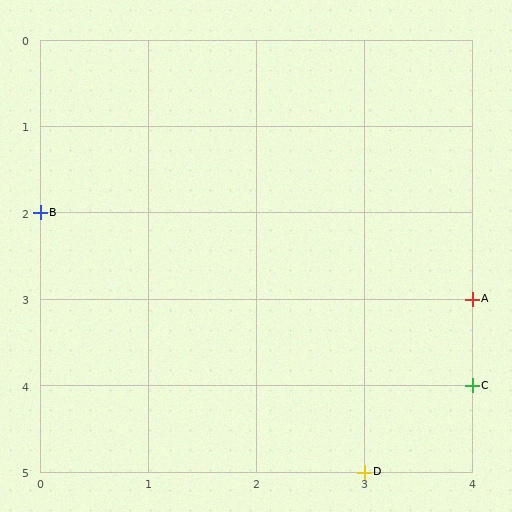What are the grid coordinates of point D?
Point D is at grid coordinates (3, 5).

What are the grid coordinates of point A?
Point A is at grid coordinates (4, 3).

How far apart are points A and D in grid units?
Points A and D are 1 column and 2 rows apart (about 2.2 grid units diagonally).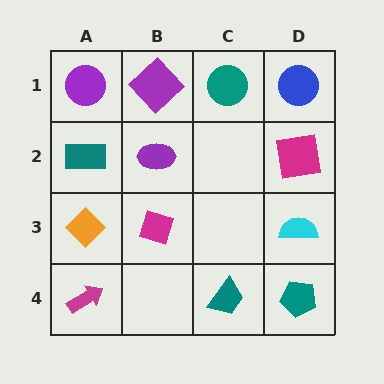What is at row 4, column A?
A magenta arrow.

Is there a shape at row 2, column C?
No, that cell is empty.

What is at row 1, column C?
A teal circle.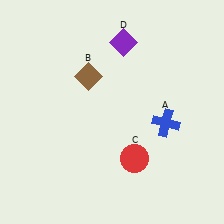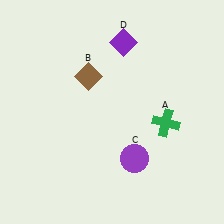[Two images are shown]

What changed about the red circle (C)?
In Image 1, C is red. In Image 2, it changed to purple.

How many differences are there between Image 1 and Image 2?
There are 2 differences between the two images.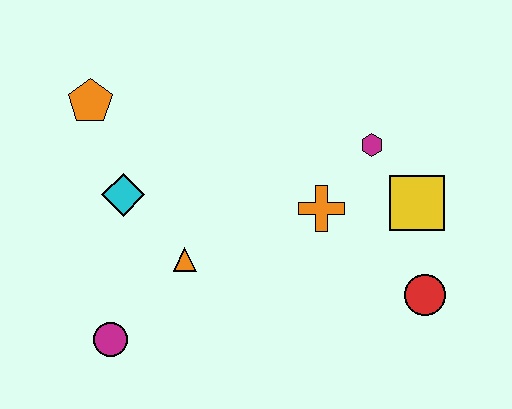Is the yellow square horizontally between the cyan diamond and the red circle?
Yes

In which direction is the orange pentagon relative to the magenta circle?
The orange pentagon is above the magenta circle.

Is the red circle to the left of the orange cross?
No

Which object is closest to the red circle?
The yellow square is closest to the red circle.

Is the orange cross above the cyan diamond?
No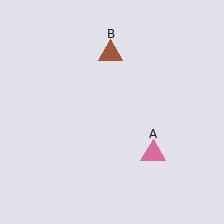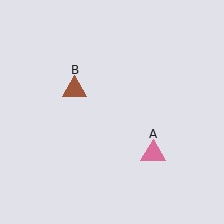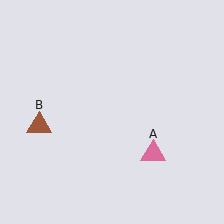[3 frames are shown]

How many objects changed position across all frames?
1 object changed position: brown triangle (object B).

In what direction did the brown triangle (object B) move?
The brown triangle (object B) moved down and to the left.